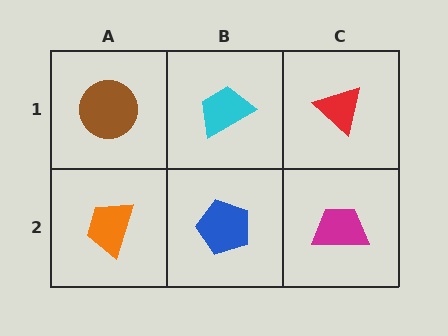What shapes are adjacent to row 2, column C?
A red triangle (row 1, column C), a blue pentagon (row 2, column B).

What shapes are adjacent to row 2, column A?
A brown circle (row 1, column A), a blue pentagon (row 2, column B).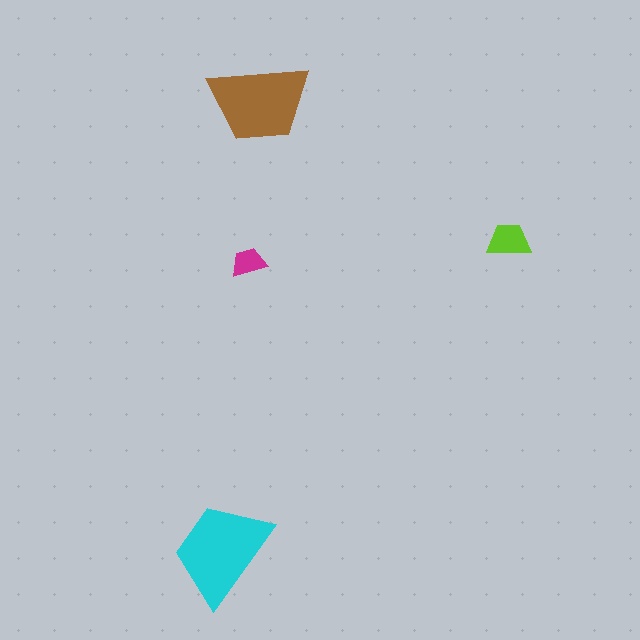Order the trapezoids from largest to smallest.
the cyan one, the brown one, the lime one, the magenta one.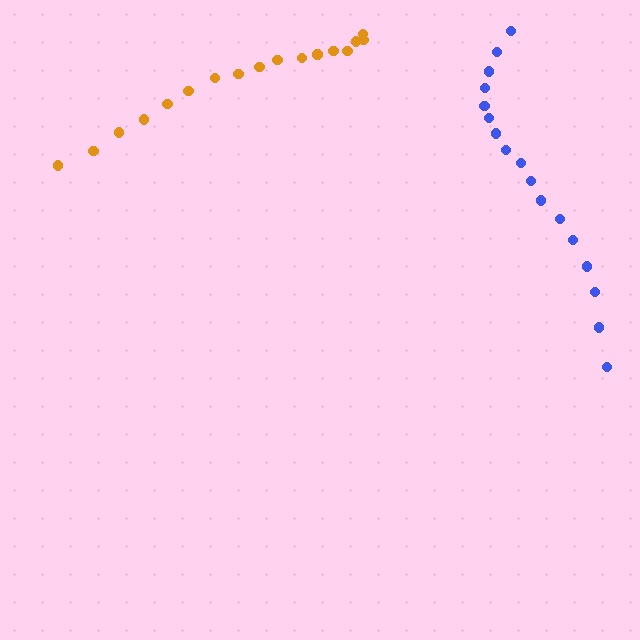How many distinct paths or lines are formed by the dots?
There are 2 distinct paths.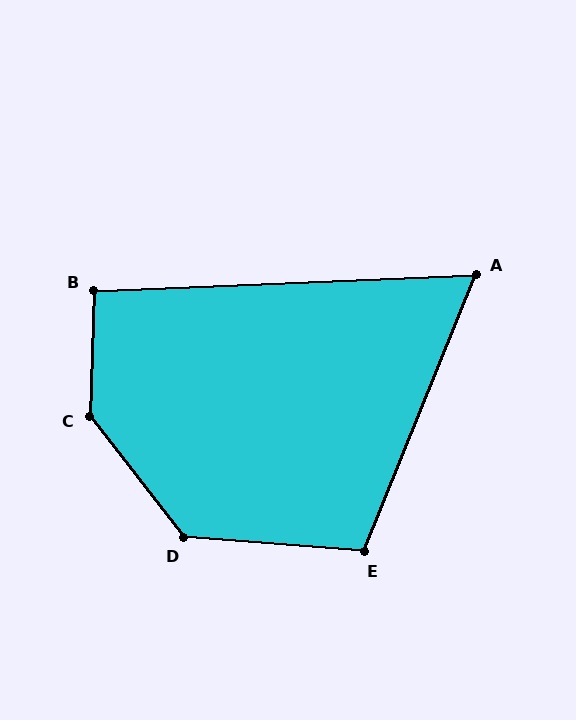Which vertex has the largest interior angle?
C, at approximately 140 degrees.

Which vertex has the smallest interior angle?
A, at approximately 66 degrees.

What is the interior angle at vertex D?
Approximately 132 degrees (obtuse).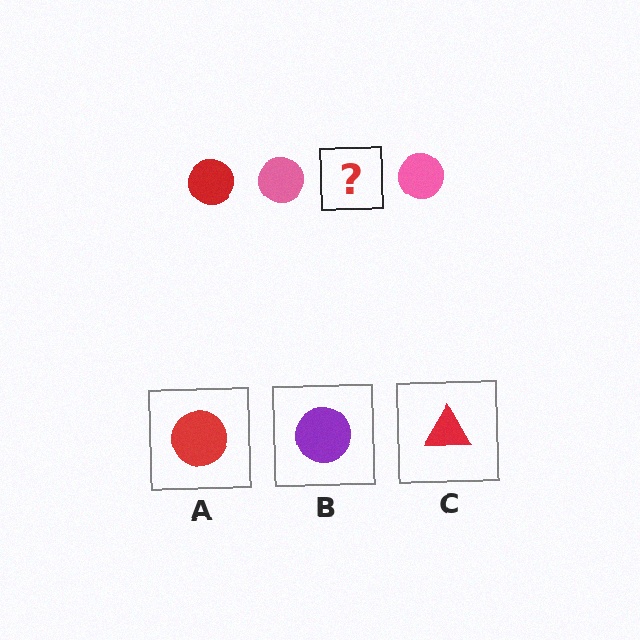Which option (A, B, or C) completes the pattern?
A.